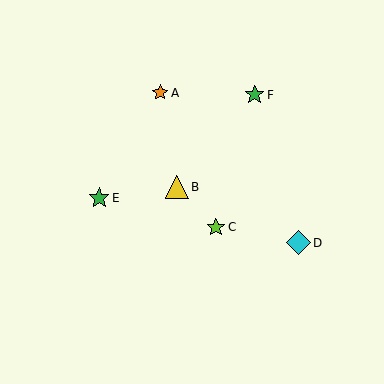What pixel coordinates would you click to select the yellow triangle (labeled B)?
Click at (177, 187) to select the yellow triangle B.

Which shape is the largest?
The cyan diamond (labeled D) is the largest.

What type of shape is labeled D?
Shape D is a cyan diamond.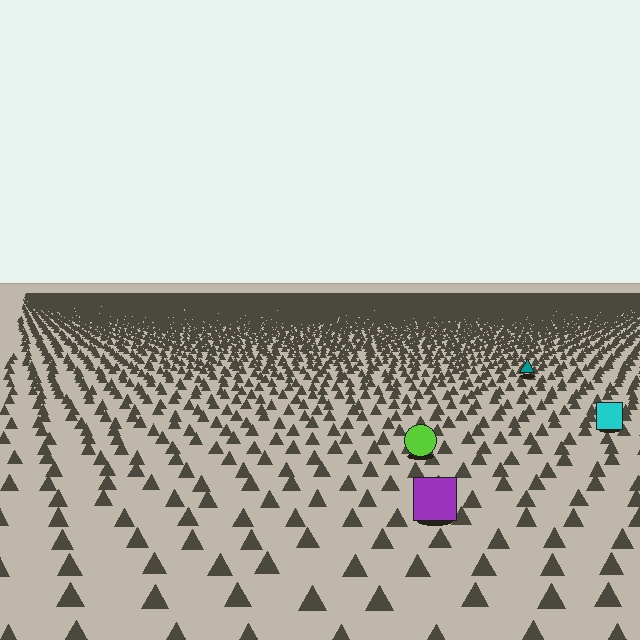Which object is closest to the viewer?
The purple square is closest. The texture marks near it are larger and more spread out.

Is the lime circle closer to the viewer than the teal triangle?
Yes. The lime circle is closer — you can tell from the texture gradient: the ground texture is coarser near it.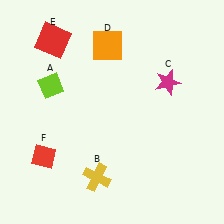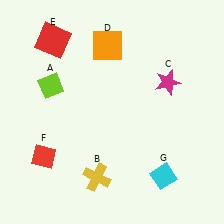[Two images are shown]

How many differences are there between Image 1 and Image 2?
There is 1 difference between the two images.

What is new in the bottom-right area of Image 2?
A cyan diamond (G) was added in the bottom-right area of Image 2.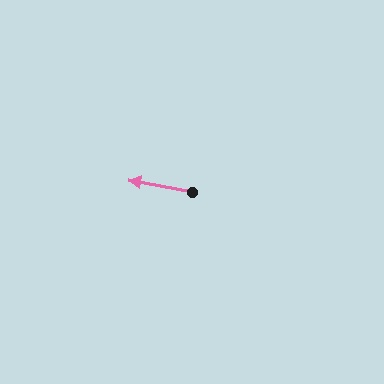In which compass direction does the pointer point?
West.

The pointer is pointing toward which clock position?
Roughly 9 o'clock.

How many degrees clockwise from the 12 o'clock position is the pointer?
Approximately 281 degrees.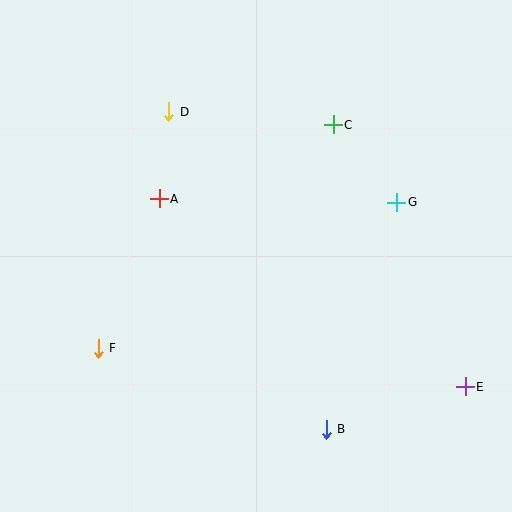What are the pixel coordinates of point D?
Point D is at (169, 112).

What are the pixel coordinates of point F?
Point F is at (98, 348).